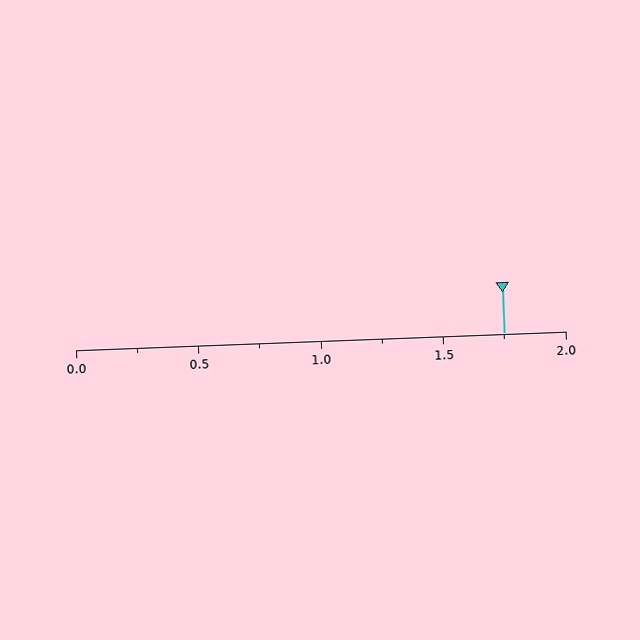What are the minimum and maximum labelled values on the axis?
The axis runs from 0.0 to 2.0.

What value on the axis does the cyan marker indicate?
The marker indicates approximately 1.75.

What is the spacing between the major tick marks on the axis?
The major ticks are spaced 0.5 apart.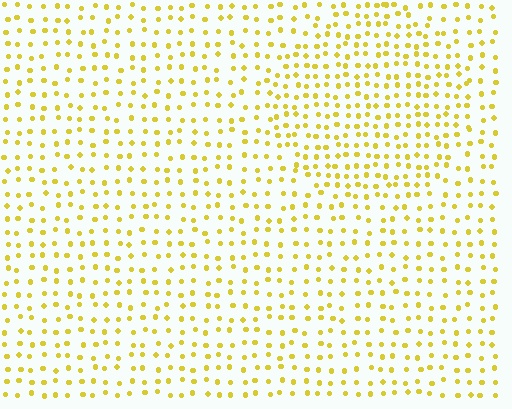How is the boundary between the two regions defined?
The boundary is defined by a change in element density (approximately 1.5x ratio). All elements are the same color, size, and shape.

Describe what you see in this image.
The image contains small yellow elements arranged at two different densities. A circle-shaped region is visible where the elements are more densely packed than the surrounding area.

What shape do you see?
I see a circle.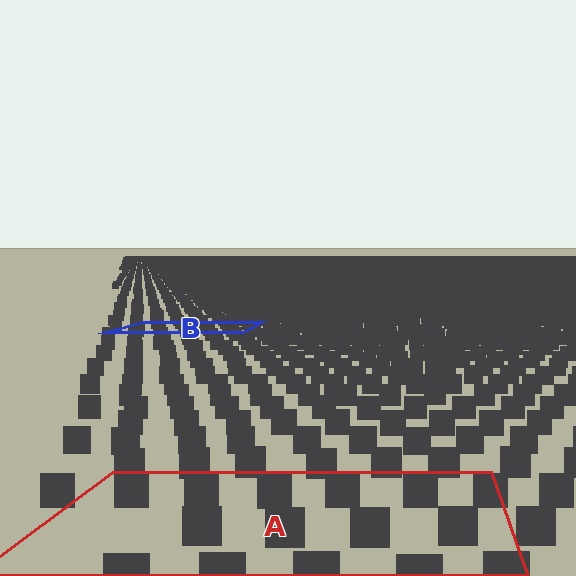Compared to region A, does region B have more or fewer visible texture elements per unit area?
Region B has more texture elements per unit area — they are packed more densely because it is farther away.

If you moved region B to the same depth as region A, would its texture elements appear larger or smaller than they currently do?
They would appear larger. At a closer depth, the same texture elements are projected at a bigger on-screen size.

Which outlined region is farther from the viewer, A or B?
Region B is farther from the viewer — the texture elements inside it appear smaller and more densely packed.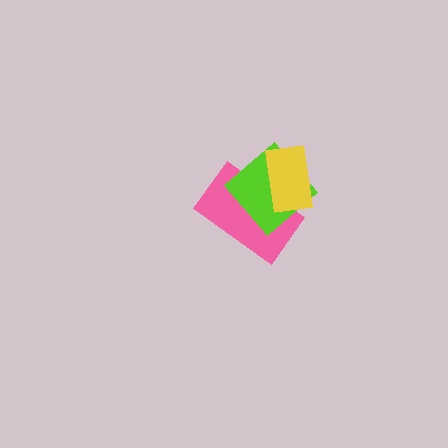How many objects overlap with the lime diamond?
2 objects overlap with the lime diamond.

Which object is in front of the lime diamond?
The yellow rectangle is in front of the lime diamond.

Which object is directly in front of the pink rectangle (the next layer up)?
The lime diamond is directly in front of the pink rectangle.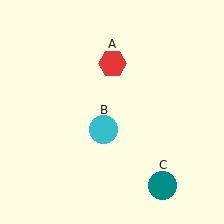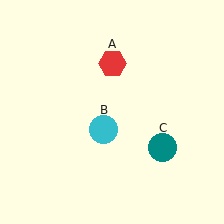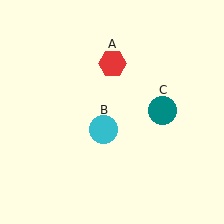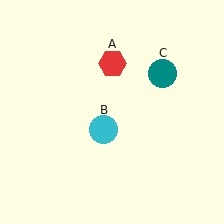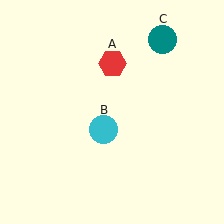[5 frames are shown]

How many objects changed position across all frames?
1 object changed position: teal circle (object C).